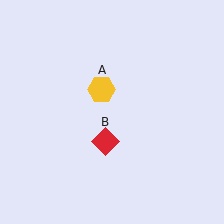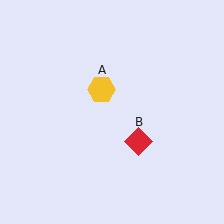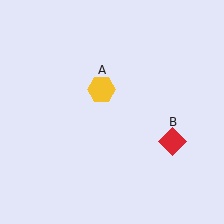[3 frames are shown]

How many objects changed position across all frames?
1 object changed position: red diamond (object B).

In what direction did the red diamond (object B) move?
The red diamond (object B) moved right.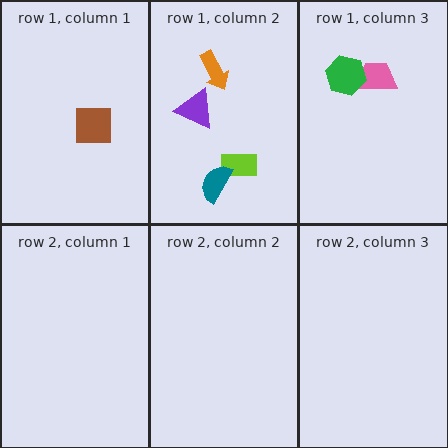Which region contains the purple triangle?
The row 1, column 2 region.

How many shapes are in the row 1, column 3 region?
2.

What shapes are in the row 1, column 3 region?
The pink trapezoid, the green hexagon.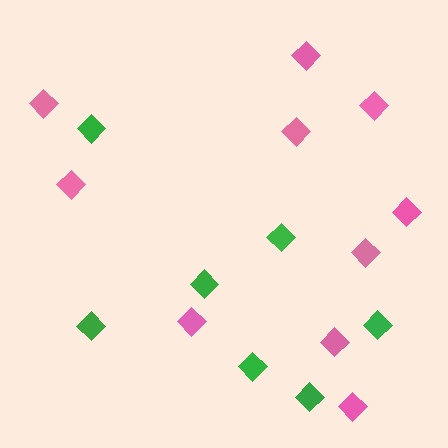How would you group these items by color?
There are 2 groups: one group of green diamonds (7) and one group of pink diamonds (10).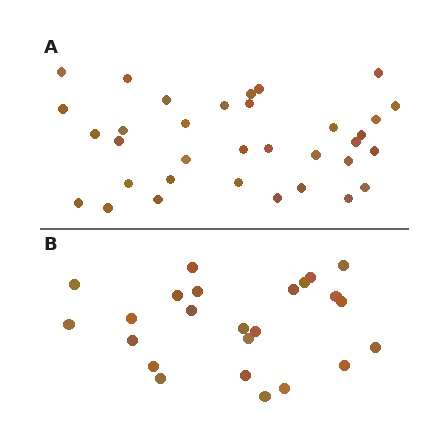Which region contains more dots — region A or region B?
Region A (the top region) has more dots.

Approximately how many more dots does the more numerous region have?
Region A has roughly 10 or so more dots than region B.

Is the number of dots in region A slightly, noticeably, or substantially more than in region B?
Region A has noticeably more, but not dramatically so. The ratio is roughly 1.4 to 1.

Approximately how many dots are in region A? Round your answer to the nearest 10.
About 30 dots. (The exact count is 34, which rounds to 30.)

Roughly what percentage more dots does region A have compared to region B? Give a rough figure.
About 40% more.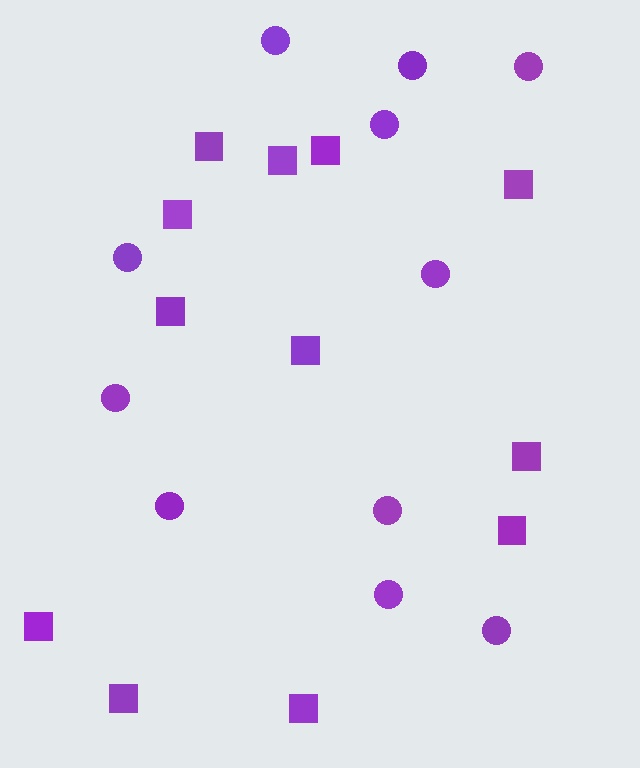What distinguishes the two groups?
There are 2 groups: one group of squares (12) and one group of circles (11).